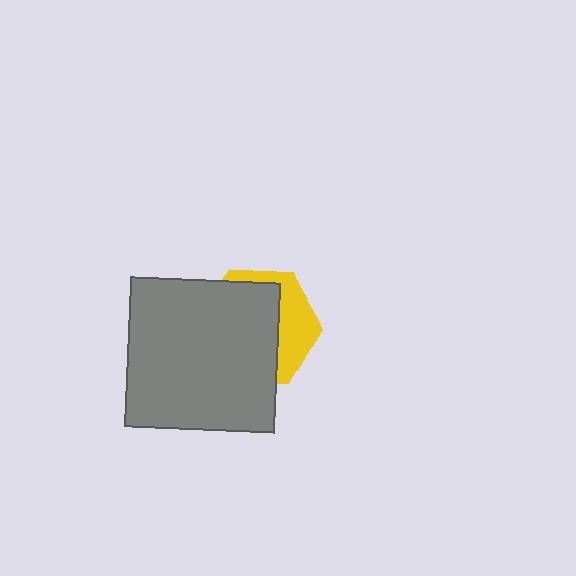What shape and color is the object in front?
The object in front is a gray square.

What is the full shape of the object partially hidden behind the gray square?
The partially hidden object is a yellow hexagon.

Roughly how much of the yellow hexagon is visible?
A small part of it is visible (roughly 35%).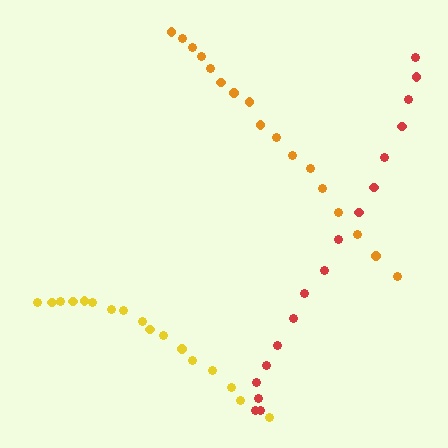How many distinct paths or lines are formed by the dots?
There are 3 distinct paths.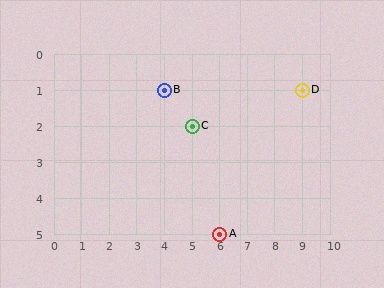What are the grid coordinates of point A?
Point A is at grid coordinates (6, 5).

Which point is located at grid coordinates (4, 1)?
Point B is at (4, 1).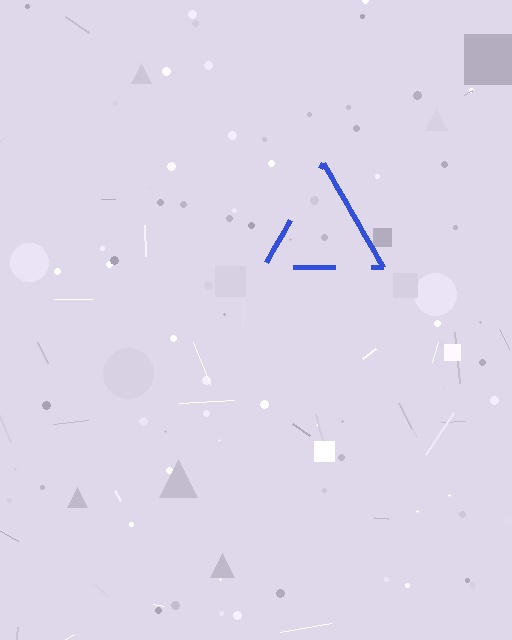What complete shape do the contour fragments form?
The contour fragments form a triangle.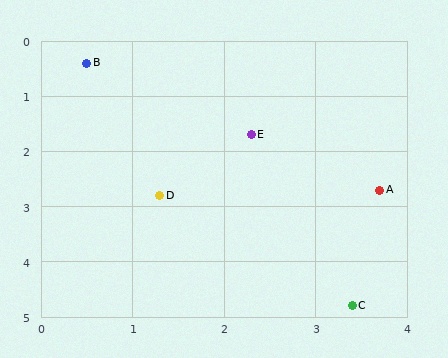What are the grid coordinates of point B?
Point B is at approximately (0.5, 0.4).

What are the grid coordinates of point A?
Point A is at approximately (3.7, 2.7).